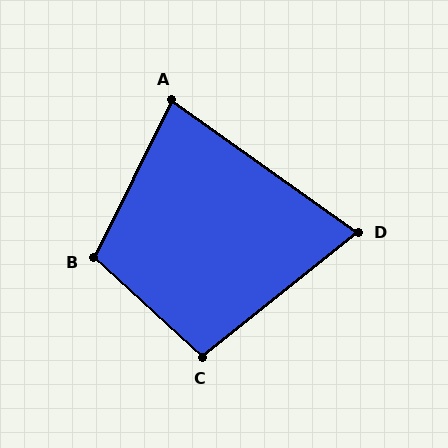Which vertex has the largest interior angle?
B, at approximately 106 degrees.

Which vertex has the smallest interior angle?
D, at approximately 74 degrees.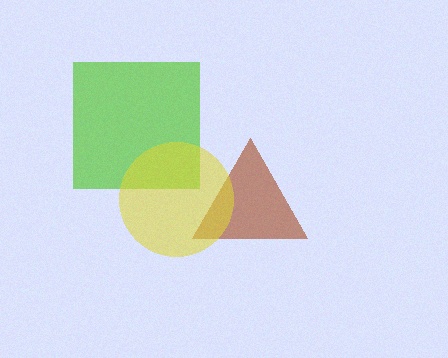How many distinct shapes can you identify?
There are 3 distinct shapes: a lime square, a brown triangle, a yellow circle.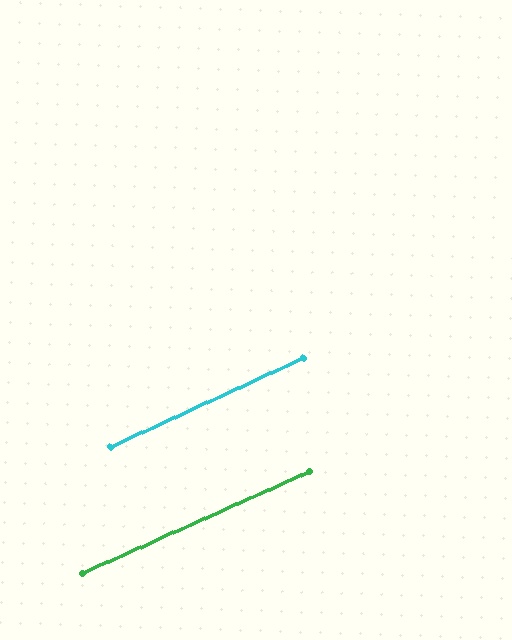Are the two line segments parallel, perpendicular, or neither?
Parallel — their directions differ by only 0.7°.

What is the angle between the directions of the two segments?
Approximately 1 degree.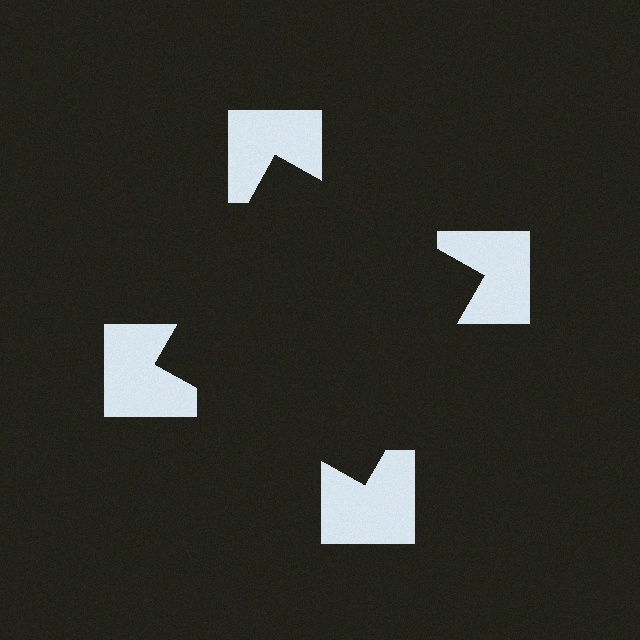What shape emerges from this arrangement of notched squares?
An illusory square — its edges are inferred from the aligned wedge cuts in the notched squares, not physically drawn.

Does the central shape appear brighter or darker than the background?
It typically appears slightly darker than the background, even though no actual brightness change is drawn.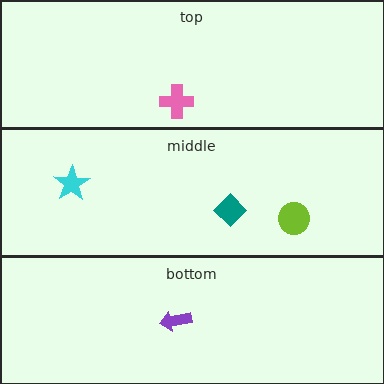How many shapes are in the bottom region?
1.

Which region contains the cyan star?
The middle region.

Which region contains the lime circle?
The middle region.